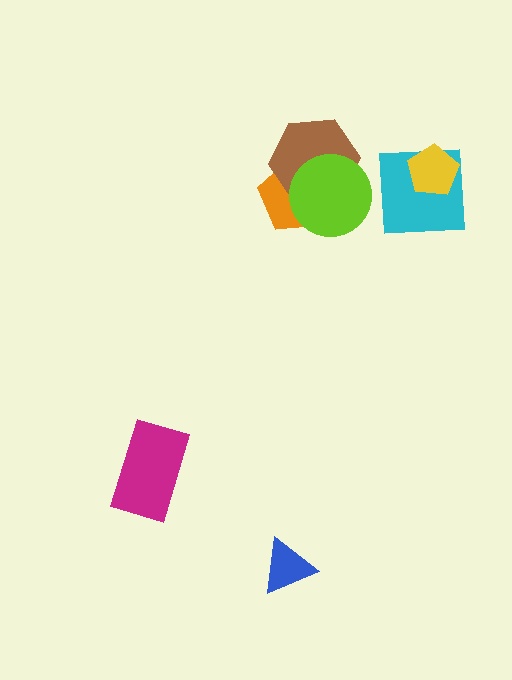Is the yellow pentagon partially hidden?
No, no other shape covers it.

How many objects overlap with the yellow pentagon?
1 object overlaps with the yellow pentagon.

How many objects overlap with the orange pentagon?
2 objects overlap with the orange pentagon.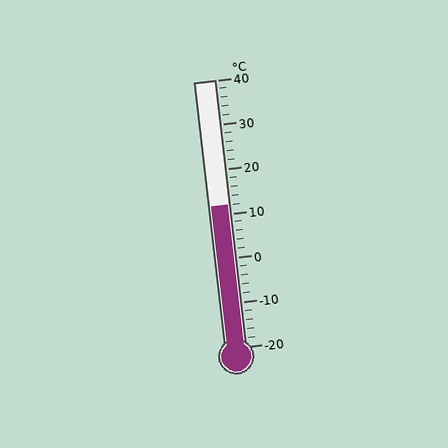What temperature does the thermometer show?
The thermometer shows approximately 12°C.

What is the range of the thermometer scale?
The thermometer scale ranges from -20°C to 40°C.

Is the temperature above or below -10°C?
The temperature is above -10°C.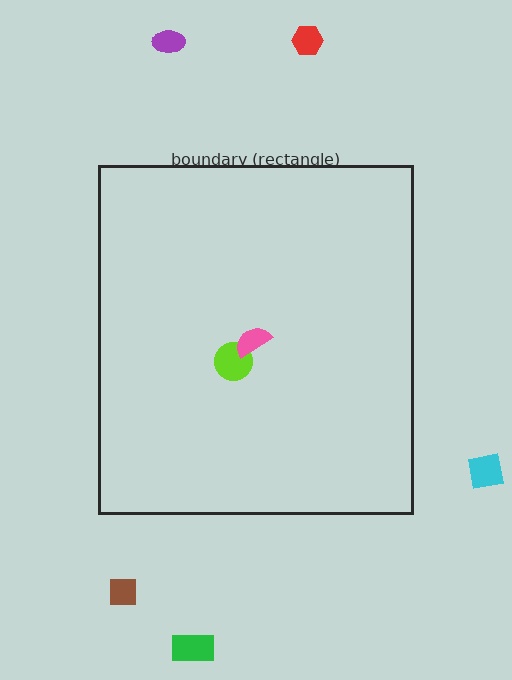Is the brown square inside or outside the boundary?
Outside.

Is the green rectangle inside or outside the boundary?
Outside.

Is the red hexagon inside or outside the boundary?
Outside.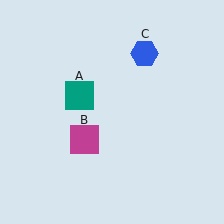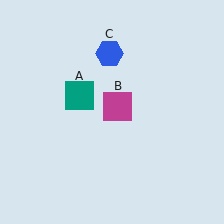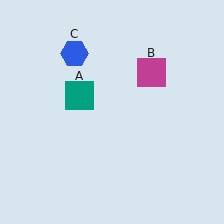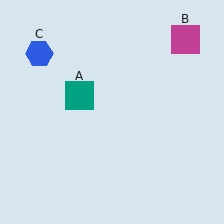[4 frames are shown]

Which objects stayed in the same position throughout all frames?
Teal square (object A) remained stationary.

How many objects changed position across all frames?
2 objects changed position: magenta square (object B), blue hexagon (object C).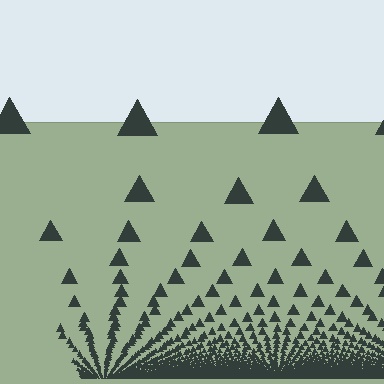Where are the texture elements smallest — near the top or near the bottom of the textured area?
Near the bottom.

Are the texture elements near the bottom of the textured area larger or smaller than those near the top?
Smaller. The gradient is inverted — elements near the bottom are smaller and denser.